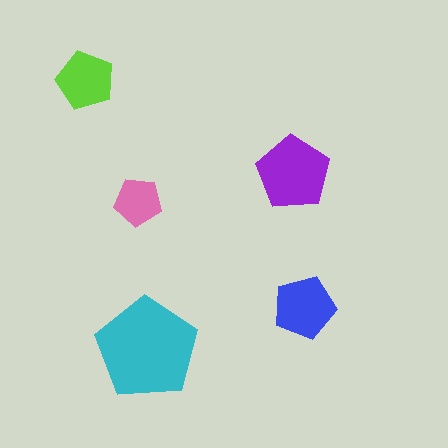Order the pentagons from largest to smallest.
the cyan one, the purple one, the blue one, the lime one, the pink one.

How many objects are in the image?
There are 5 objects in the image.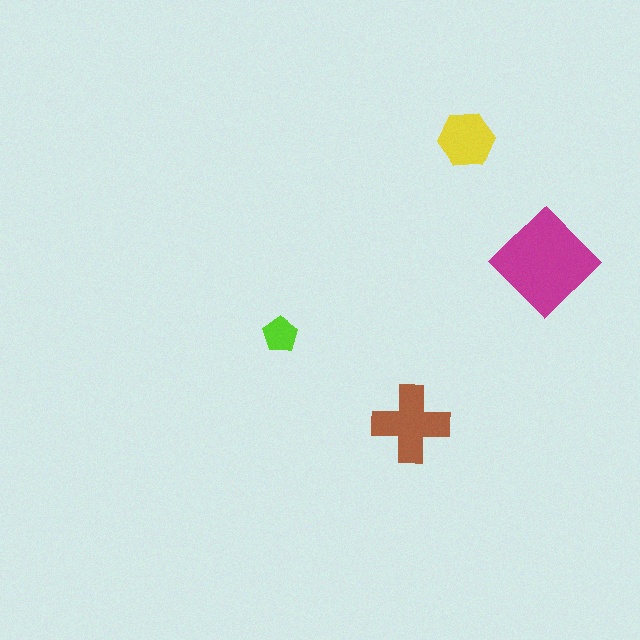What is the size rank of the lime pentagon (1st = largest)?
4th.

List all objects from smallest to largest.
The lime pentagon, the yellow hexagon, the brown cross, the magenta diamond.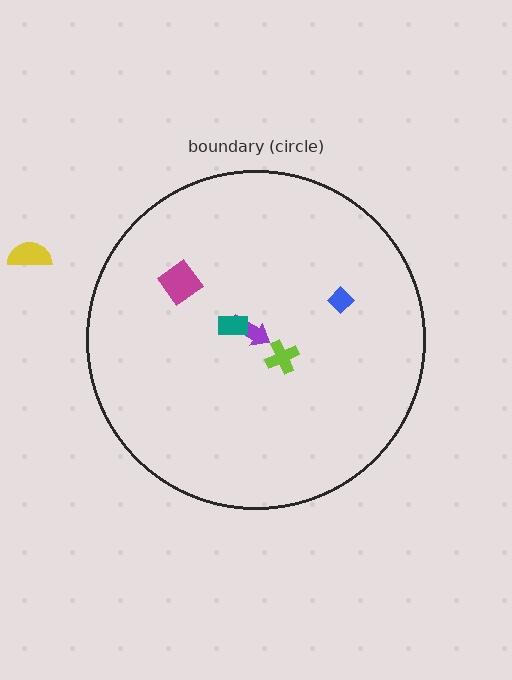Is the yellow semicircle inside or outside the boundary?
Outside.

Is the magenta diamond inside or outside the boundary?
Inside.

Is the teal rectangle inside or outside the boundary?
Inside.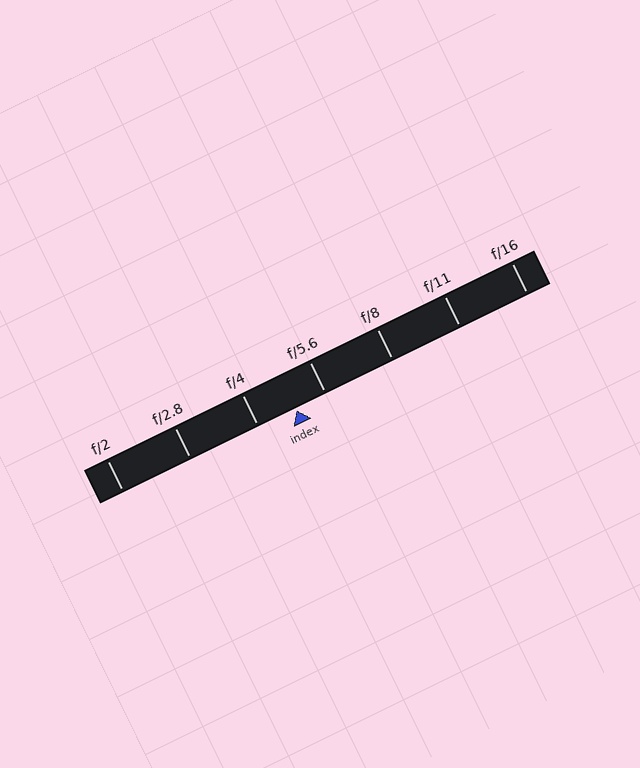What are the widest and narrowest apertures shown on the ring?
The widest aperture shown is f/2 and the narrowest is f/16.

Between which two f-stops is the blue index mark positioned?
The index mark is between f/4 and f/5.6.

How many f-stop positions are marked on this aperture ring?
There are 7 f-stop positions marked.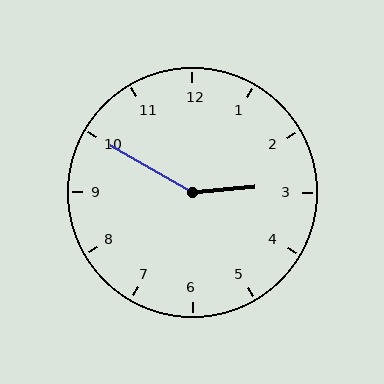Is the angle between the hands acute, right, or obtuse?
It is obtuse.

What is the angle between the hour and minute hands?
Approximately 145 degrees.